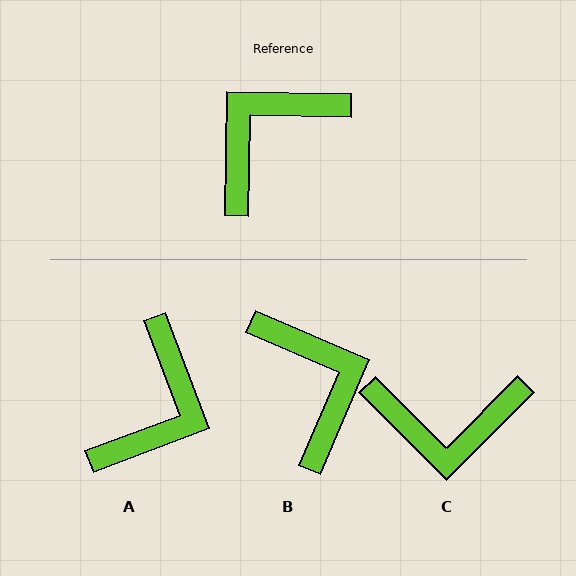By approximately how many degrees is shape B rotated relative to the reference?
Approximately 112 degrees clockwise.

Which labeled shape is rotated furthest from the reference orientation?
A, about 158 degrees away.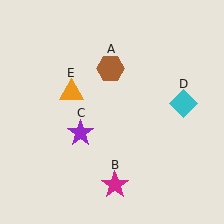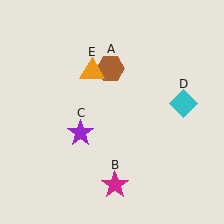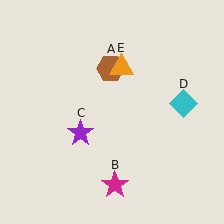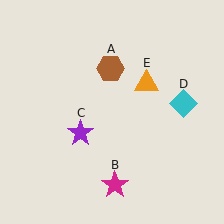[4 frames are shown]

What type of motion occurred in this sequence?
The orange triangle (object E) rotated clockwise around the center of the scene.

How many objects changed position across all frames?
1 object changed position: orange triangle (object E).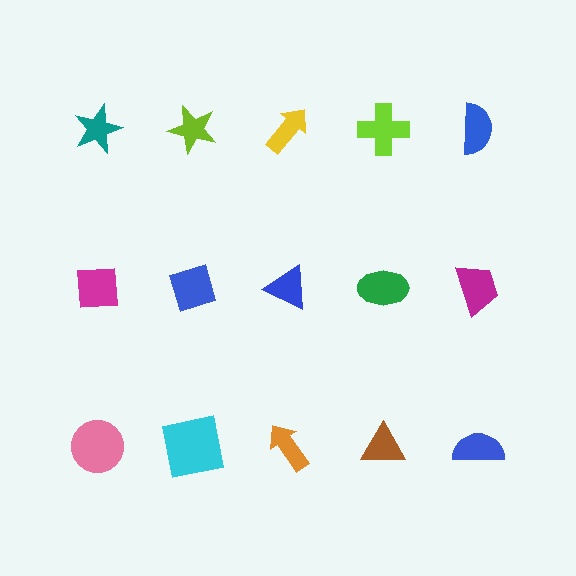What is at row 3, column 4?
A brown triangle.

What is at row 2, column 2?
A blue diamond.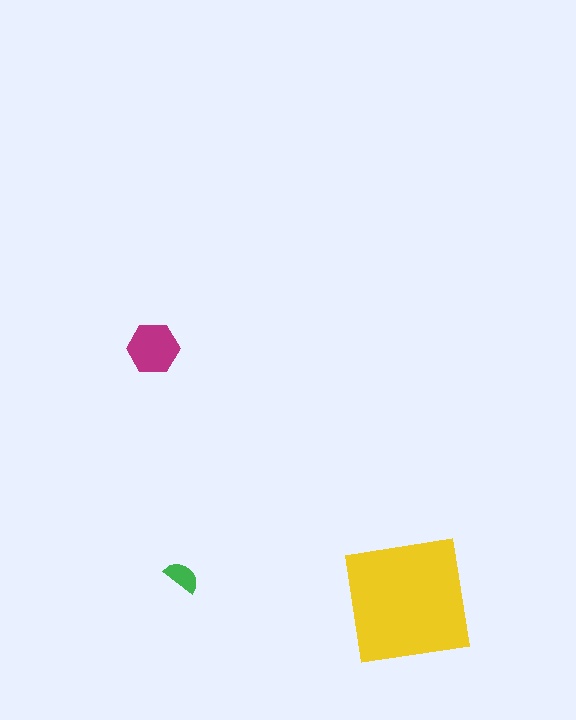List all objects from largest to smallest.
The yellow square, the magenta hexagon, the green semicircle.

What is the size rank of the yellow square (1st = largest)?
1st.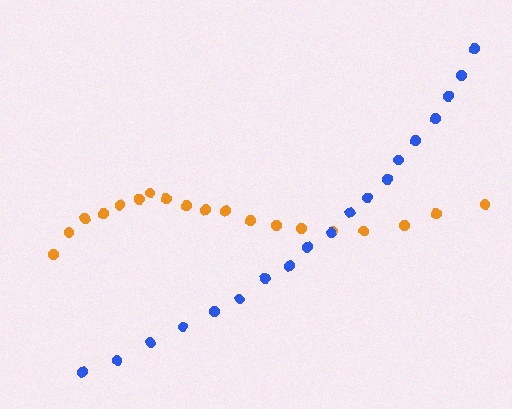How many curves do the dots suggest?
There are 2 distinct paths.